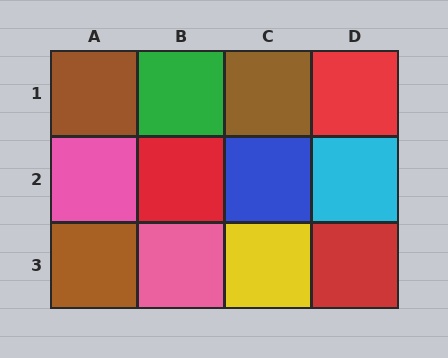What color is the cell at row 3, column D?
Red.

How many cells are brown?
3 cells are brown.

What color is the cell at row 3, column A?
Brown.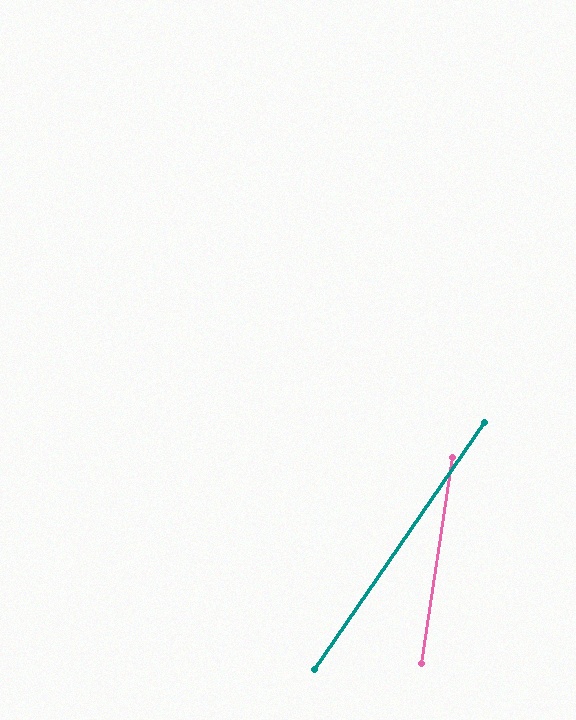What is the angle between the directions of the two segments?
Approximately 26 degrees.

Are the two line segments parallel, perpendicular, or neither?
Neither parallel nor perpendicular — they differ by about 26°.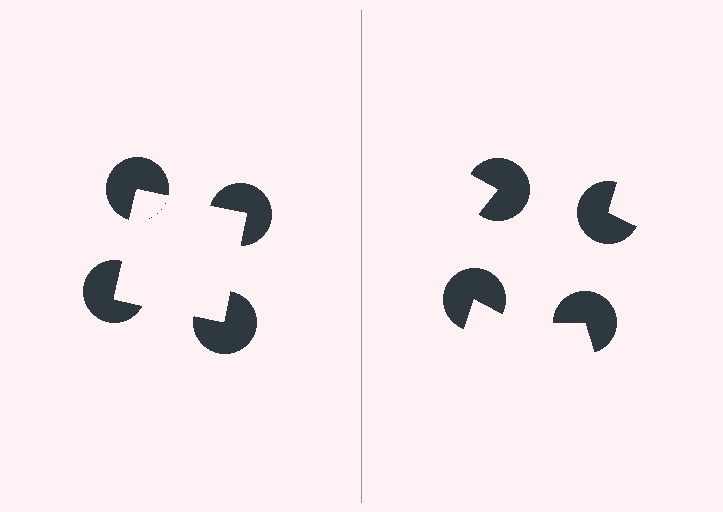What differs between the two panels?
The pac-man discs are positioned identically on both sides; only the wedge orientations differ. On the left they align to a square; on the right they are misaligned.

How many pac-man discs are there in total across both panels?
8 — 4 on each side.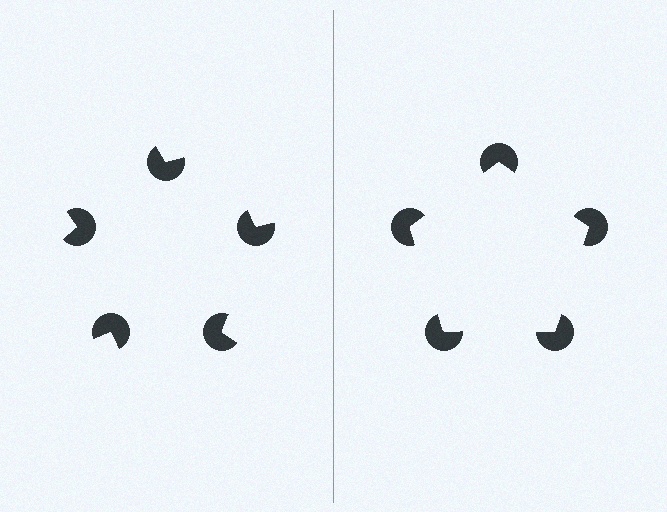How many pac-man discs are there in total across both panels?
10 — 5 on each side.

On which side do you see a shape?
An illusory pentagon appears on the right side. On the left side the wedge cuts are rotated, so no coherent shape forms.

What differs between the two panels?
The pac-man discs are positioned identically on both sides; only the wedge orientations differ. On the right they align to a pentagon; on the left they are misaligned.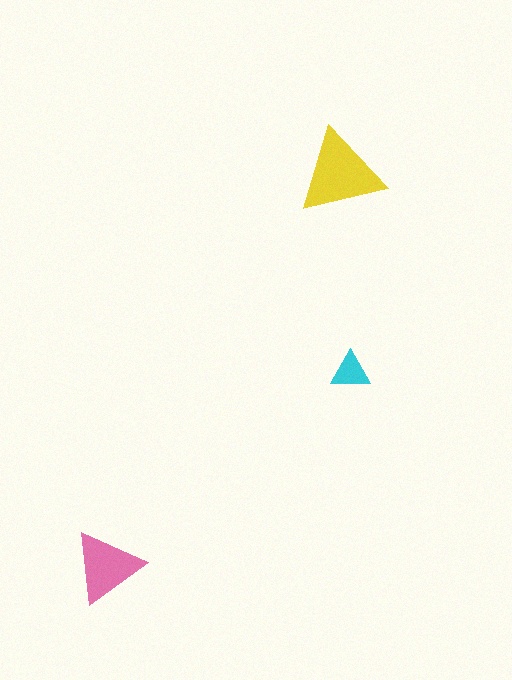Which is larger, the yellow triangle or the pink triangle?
The yellow one.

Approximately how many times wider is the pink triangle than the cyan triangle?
About 2 times wider.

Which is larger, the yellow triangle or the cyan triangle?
The yellow one.